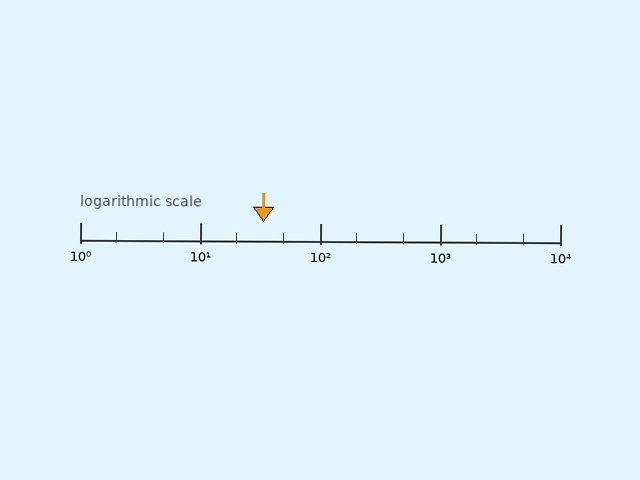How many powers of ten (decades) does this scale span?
The scale spans 4 decades, from 1 to 10000.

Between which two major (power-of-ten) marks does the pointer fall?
The pointer is between 10 and 100.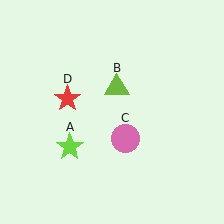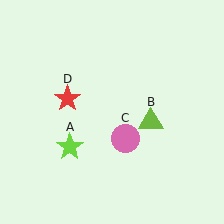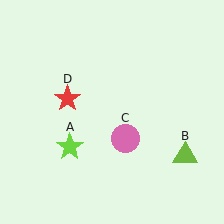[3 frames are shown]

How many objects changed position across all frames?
1 object changed position: lime triangle (object B).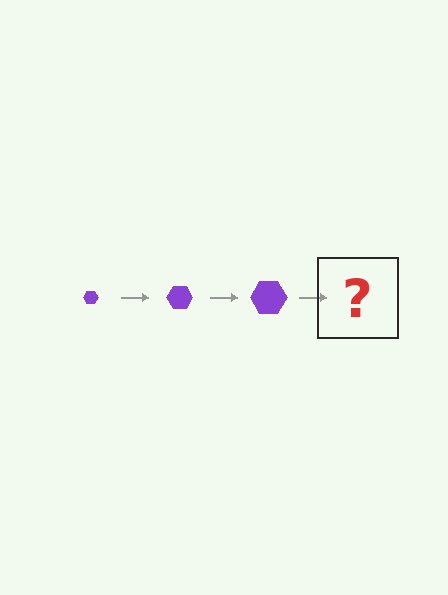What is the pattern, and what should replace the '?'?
The pattern is that the hexagon gets progressively larger each step. The '?' should be a purple hexagon, larger than the previous one.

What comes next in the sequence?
The next element should be a purple hexagon, larger than the previous one.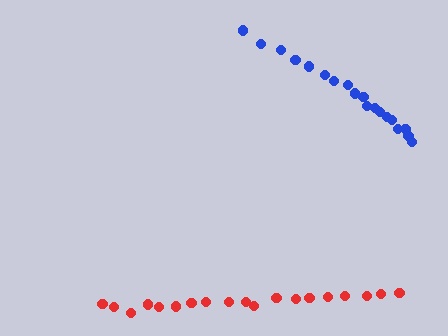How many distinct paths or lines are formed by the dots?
There are 2 distinct paths.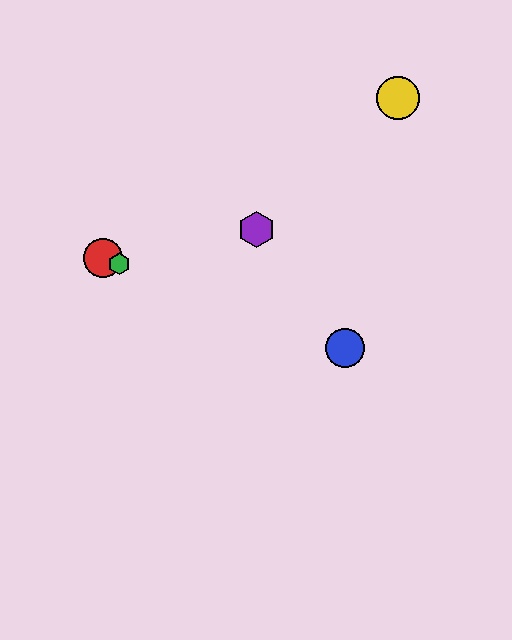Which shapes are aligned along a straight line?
The red circle, the blue circle, the green hexagon are aligned along a straight line.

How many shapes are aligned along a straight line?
3 shapes (the red circle, the blue circle, the green hexagon) are aligned along a straight line.